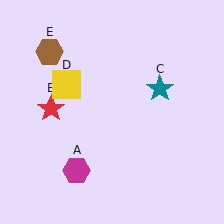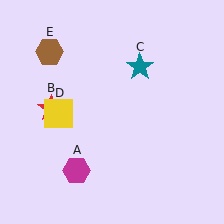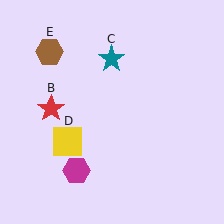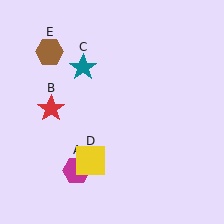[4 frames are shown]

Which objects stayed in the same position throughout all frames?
Magenta hexagon (object A) and red star (object B) and brown hexagon (object E) remained stationary.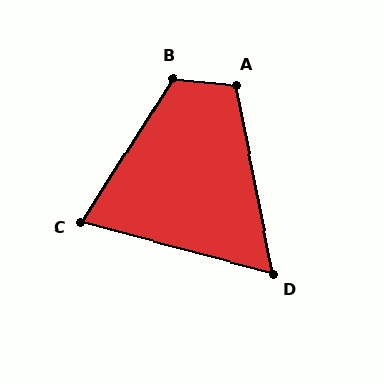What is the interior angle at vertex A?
Approximately 107 degrees (obtuse).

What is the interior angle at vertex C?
Approximately 73 degrees (acute).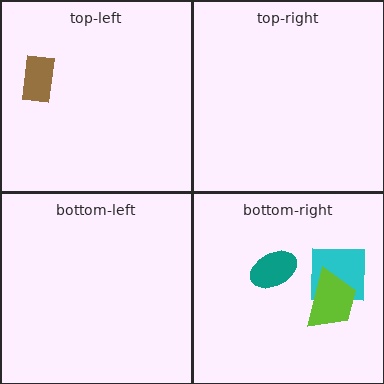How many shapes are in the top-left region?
1.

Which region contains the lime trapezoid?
The bottom-right region.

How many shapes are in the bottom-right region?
3.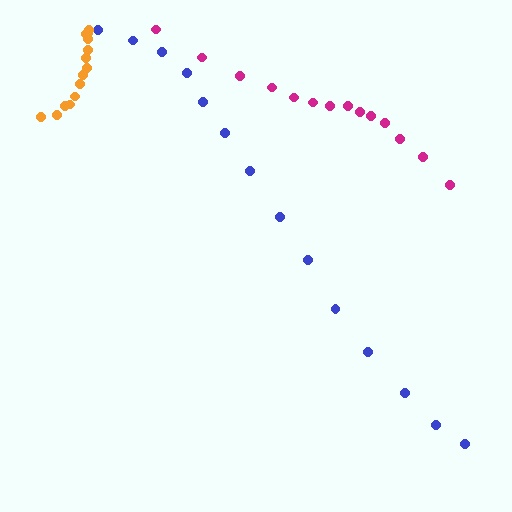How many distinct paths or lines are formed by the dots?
There are 3 distinct paths.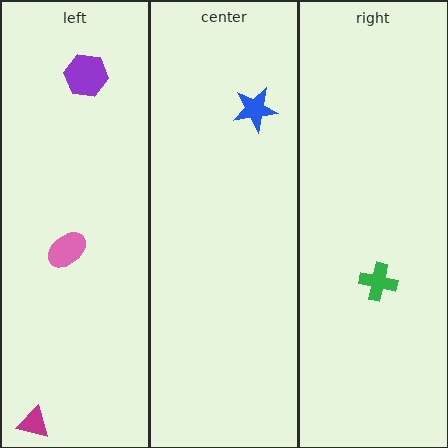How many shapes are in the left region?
3.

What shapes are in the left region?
The magenta triangle, the purple hexagon, the pink ellipse.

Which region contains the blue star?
The center region.